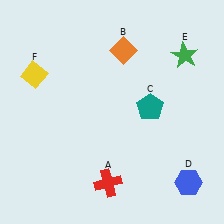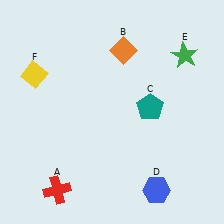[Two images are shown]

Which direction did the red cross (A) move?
The red cross (A) moved left.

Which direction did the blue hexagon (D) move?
The blue hexagon (D) moved left.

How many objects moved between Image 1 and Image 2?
2 objects moved between the two images.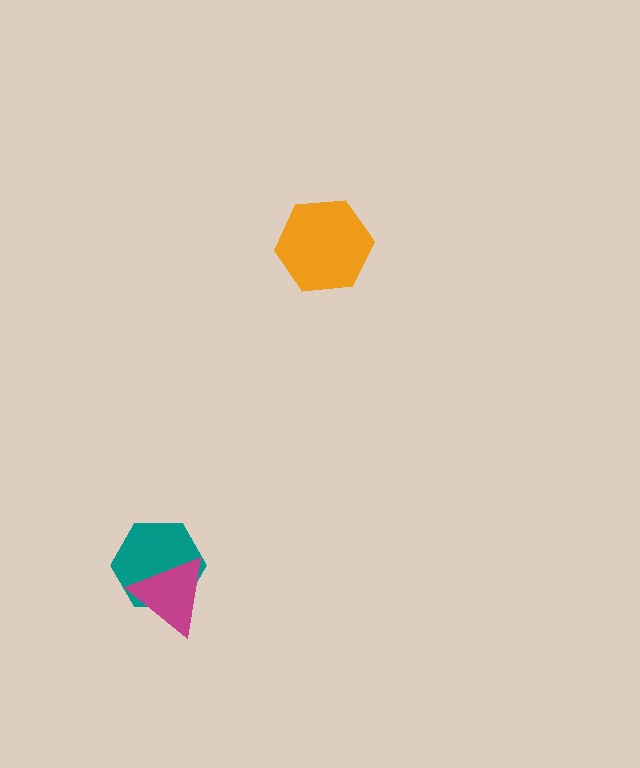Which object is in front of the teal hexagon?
The magenta triangle is in front of the teal hexagon.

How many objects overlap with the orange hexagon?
0 objects overlap with the orange hexagon.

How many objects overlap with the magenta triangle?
1 object overlaps with the magenta triangle.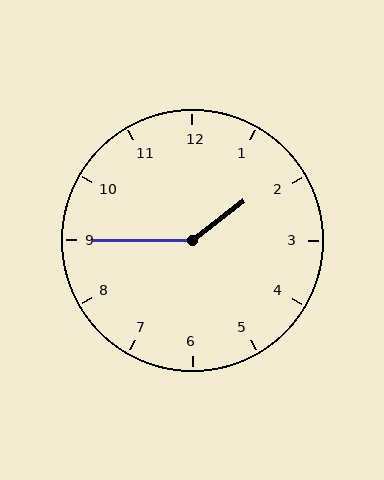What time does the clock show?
1:45.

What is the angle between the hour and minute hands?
Approximately 142 degrees.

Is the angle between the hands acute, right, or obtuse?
It is obtuse.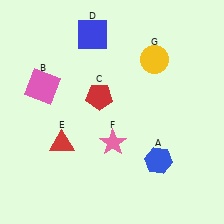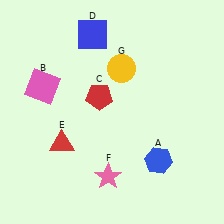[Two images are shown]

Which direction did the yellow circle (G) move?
The yellow circle (G) moved left.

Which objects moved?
The objects that moved are: the pink star (F), the yellow circle (G).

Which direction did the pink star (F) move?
The pink star (F) moved down.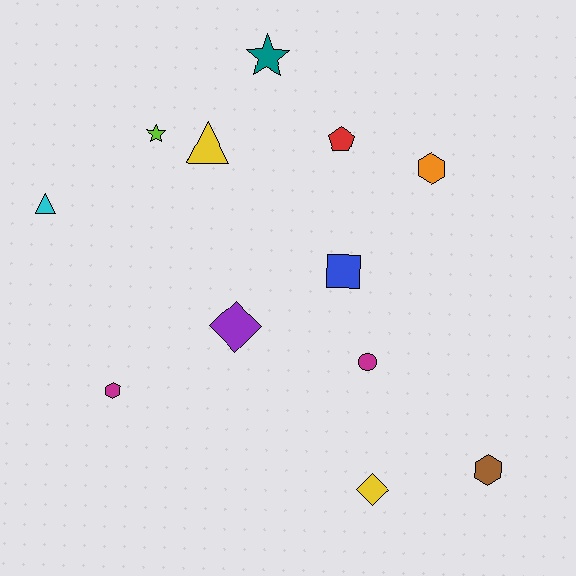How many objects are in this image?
There are 12 objects.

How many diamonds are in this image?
There are 2 diamonds.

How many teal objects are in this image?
There is 1 teal object.